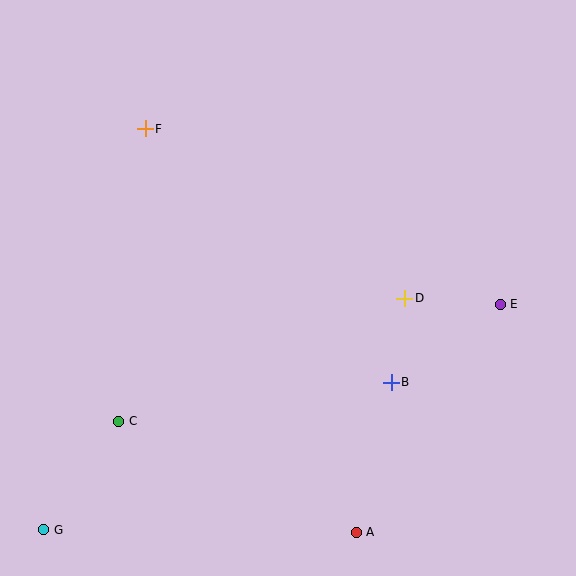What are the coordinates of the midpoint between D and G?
The midpoint between D and G is at (224, 414).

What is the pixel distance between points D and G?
The distance between D and G is 429 pixels.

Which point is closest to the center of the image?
Point D at (405, 299) is closest to the center.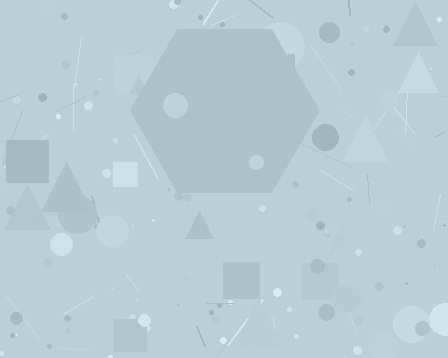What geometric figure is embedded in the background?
A hexagon is embedded in the background.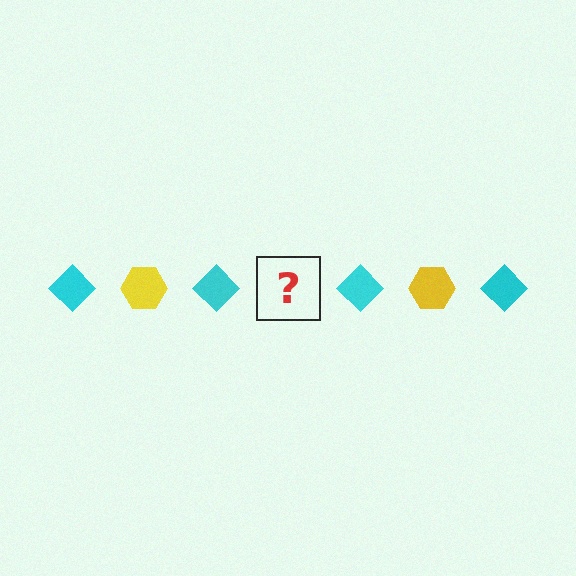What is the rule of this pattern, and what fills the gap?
The rule is that the pattern alternates between cyan diamond and yellow hexagon. The gap should be filled with a yellow hexagon.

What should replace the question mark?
The question mark should be replaced with a yellow hexagon.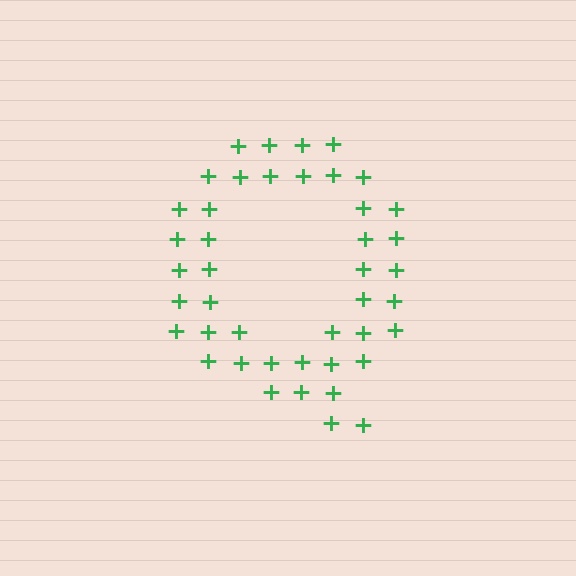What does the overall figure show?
The overall figure shows the letter Q.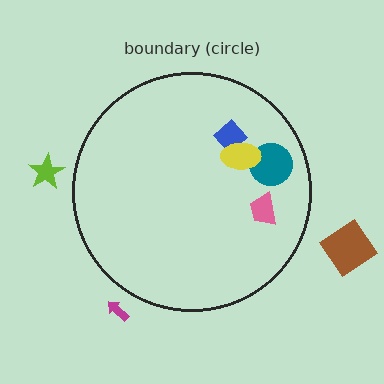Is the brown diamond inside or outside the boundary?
Outside.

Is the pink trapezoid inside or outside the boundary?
Inside.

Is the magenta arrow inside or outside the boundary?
Outside.